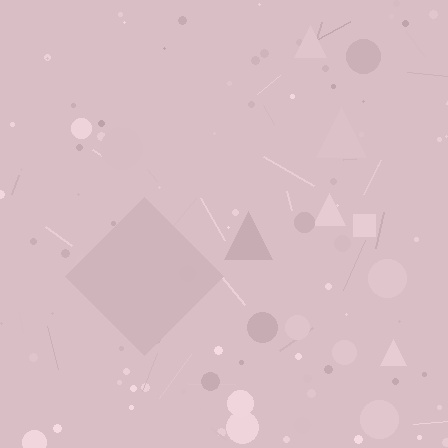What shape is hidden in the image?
A diamond is hidden in the image.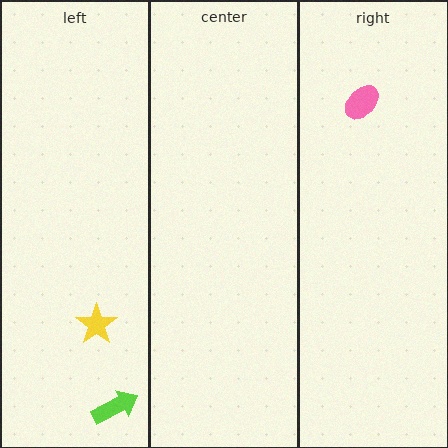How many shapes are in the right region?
1.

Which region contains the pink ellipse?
The right region.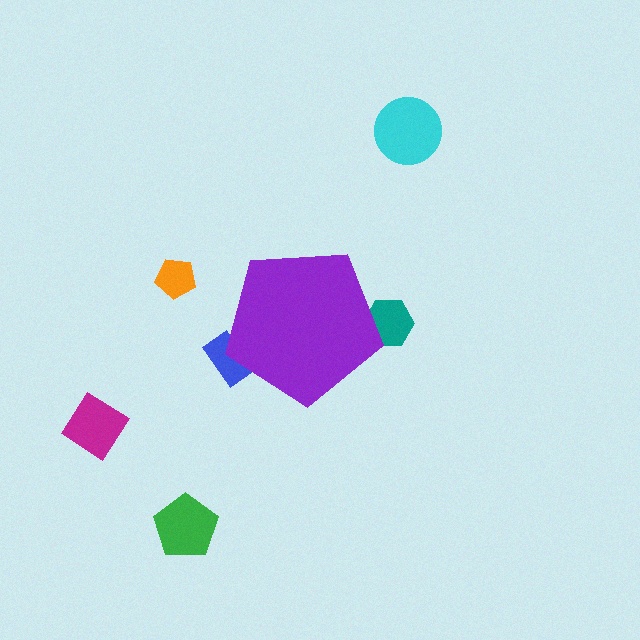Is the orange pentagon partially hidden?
No, the orange pentagon is fully visible.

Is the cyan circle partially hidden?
No, the cyan circle is fully visible.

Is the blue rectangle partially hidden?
Yes, the blue rectangle is partially hidden behind the purple pentagon.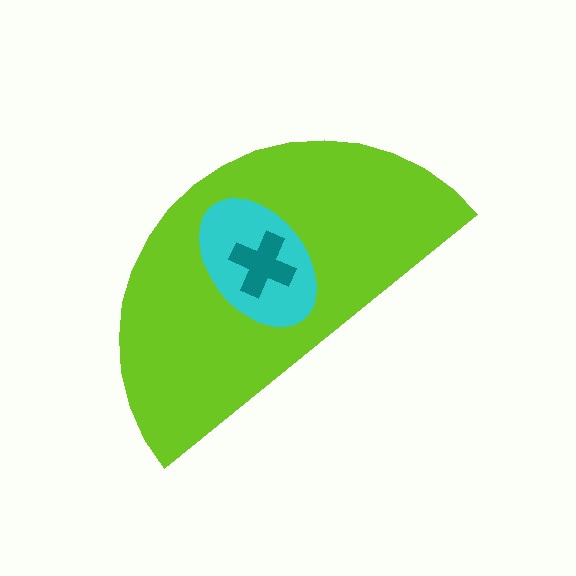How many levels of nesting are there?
3.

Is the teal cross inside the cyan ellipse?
Yes.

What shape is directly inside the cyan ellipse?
The teal cross.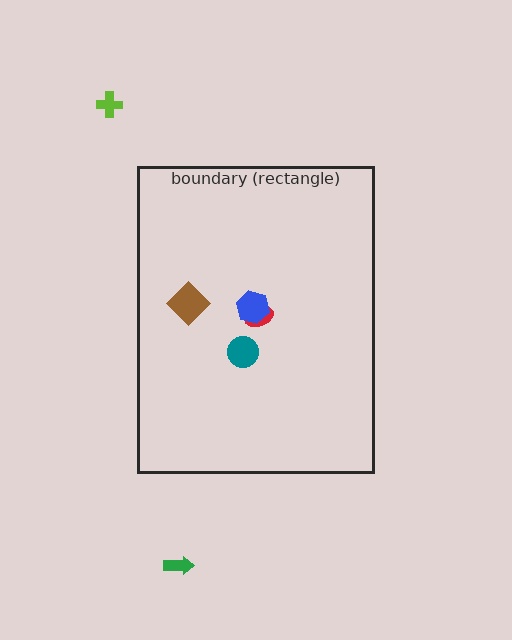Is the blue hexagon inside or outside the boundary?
Inside.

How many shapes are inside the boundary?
4 inside, 2 outside.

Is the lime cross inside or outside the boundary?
Outside.